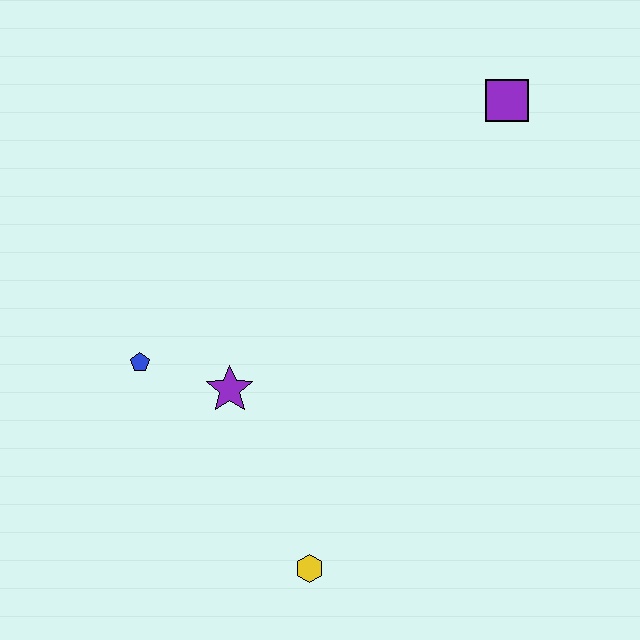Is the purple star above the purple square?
No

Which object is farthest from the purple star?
The purple square is farthest from the purple star.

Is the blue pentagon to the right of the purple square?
No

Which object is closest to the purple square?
The purple star is closest to the purple square.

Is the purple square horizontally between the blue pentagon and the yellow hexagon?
No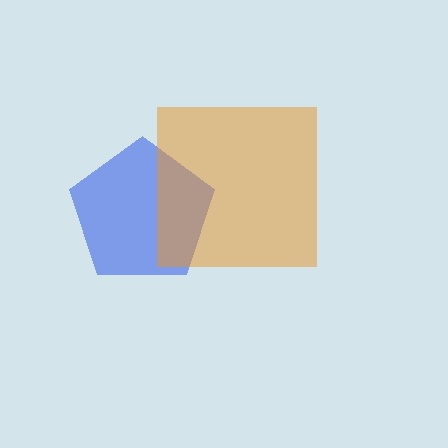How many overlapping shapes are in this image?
There are 2 overlapping shapes in the image.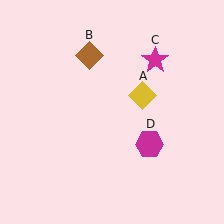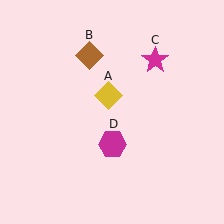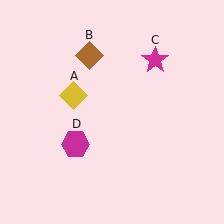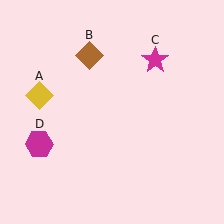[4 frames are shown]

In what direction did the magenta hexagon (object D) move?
The magenta hexagon (object D) moved left.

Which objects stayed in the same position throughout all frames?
Brown diamond (object B) and magenta star (object C) remained stationary.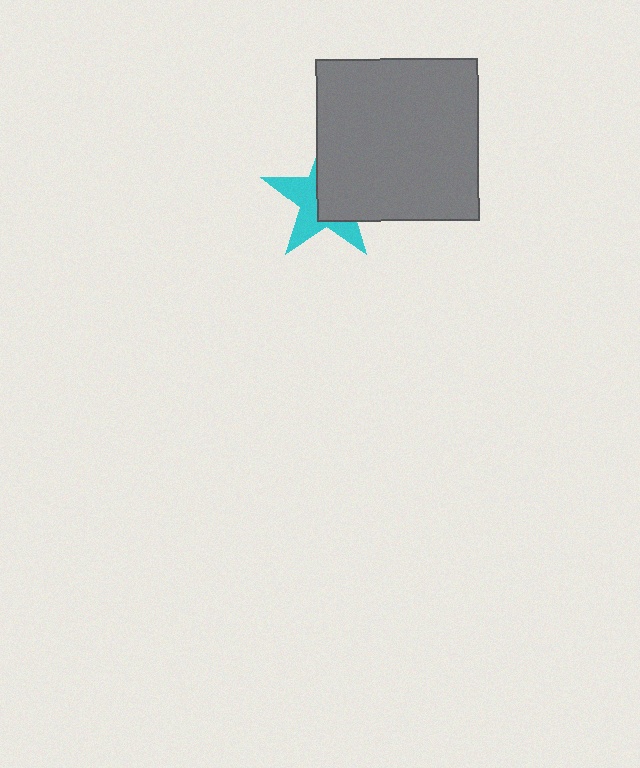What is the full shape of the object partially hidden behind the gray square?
The partially hidden object is a cyan star.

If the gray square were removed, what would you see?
You would see the complete cyan star.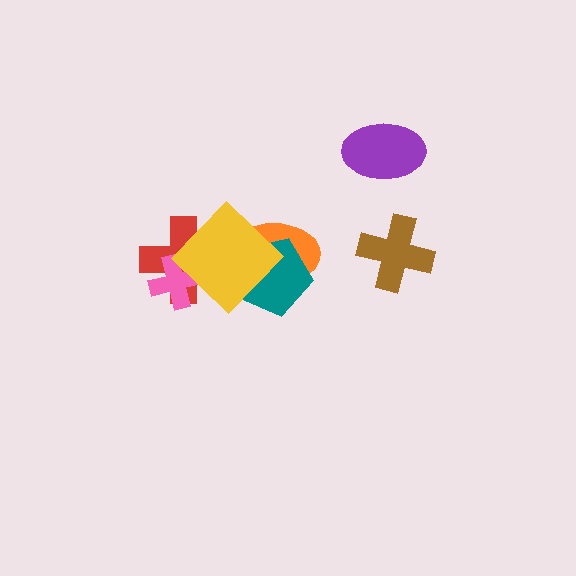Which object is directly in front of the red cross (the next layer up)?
The pink cross is directly in front of the red cross.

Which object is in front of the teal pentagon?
The yellow diamond is in front of the teal pentagon.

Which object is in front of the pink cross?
The yellow diamond is in front of the pink cross.